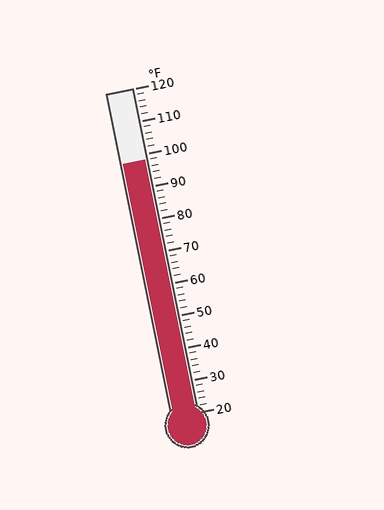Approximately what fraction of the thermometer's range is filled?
The thermometer is filled to approximately 80% of its range.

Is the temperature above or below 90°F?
The temperature is above 90°F.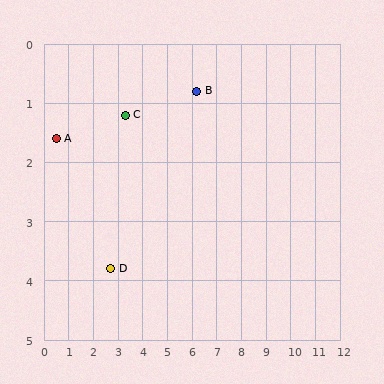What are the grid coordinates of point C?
Point C is at approximately (3.3, 1.2).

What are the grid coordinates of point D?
Point D is at approximately (2.7, 3.8).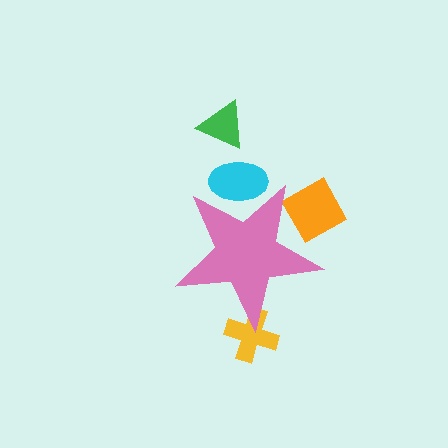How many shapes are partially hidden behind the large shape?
3 shapes are partially hidden.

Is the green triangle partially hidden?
No, the green triangle is fully visible.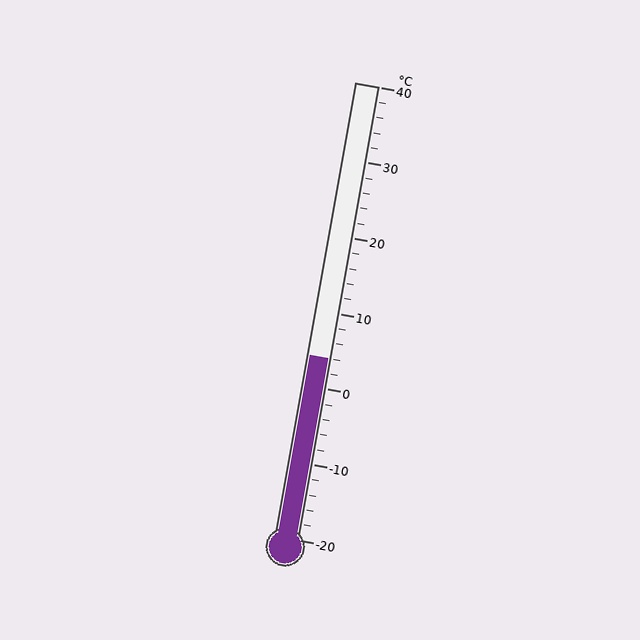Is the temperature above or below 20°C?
The temperature is below 20°C.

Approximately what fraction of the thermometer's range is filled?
The thermometer is filled to approximately 40% of its range.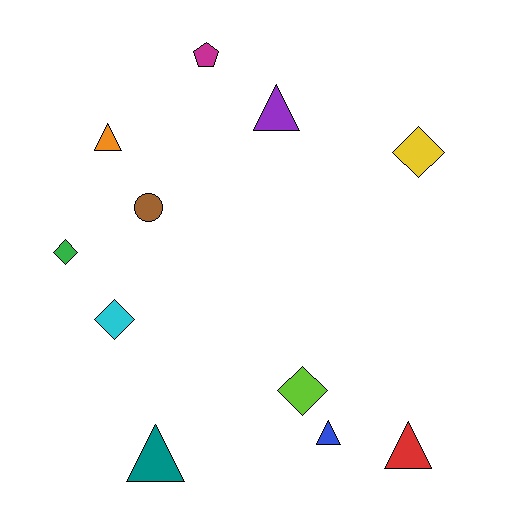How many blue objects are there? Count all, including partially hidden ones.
There is 1 blue object.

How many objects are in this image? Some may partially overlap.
There are 11 objects.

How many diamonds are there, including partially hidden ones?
There are 4 diamonds.